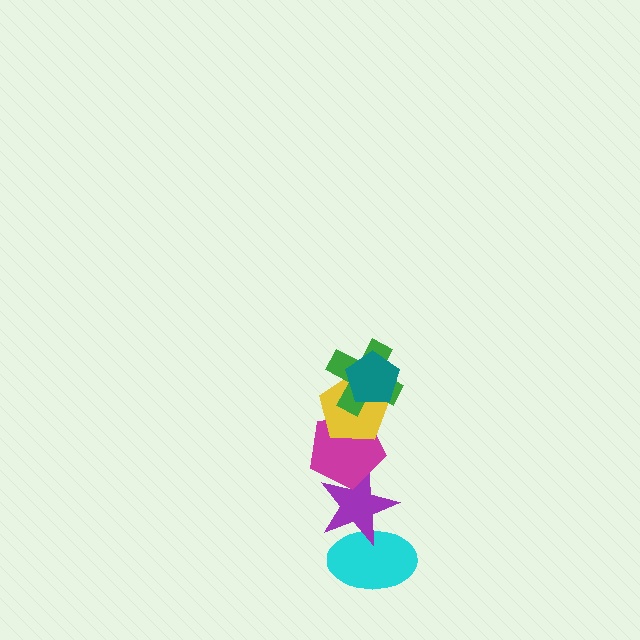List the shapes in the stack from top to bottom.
From top to bottom: the teal pentagon, the green cross, the yellow pentagon, the magenta pentagon, the purple star, the cyan ellipse.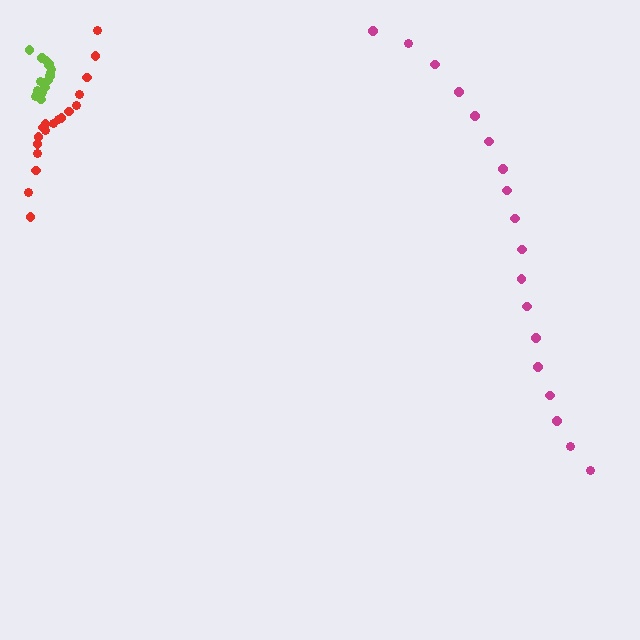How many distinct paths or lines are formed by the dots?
There are 3 distinct paths.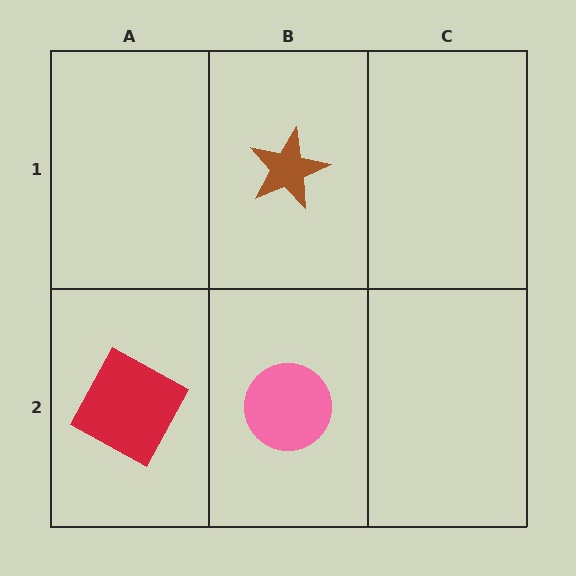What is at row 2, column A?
A red square.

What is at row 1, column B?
A brown star.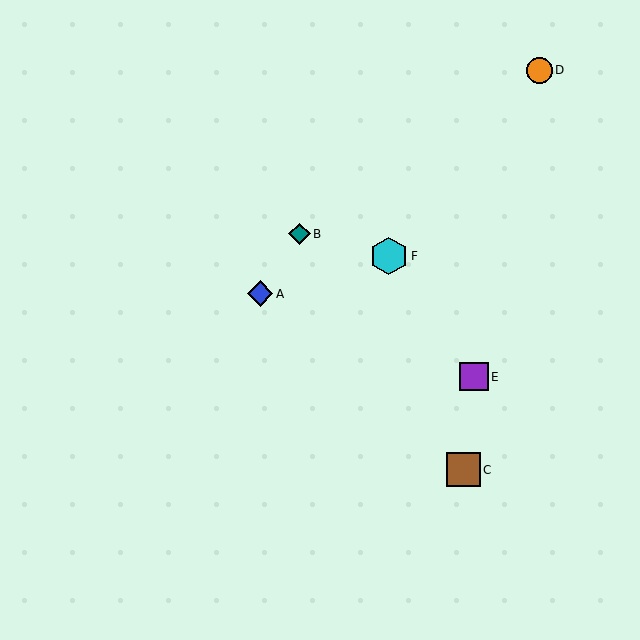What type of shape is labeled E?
Shape E is a purple square.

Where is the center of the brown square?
The center of the brown square is at (463, 470).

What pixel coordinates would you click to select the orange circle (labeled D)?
Click at (539, 70) to select the orange circle D.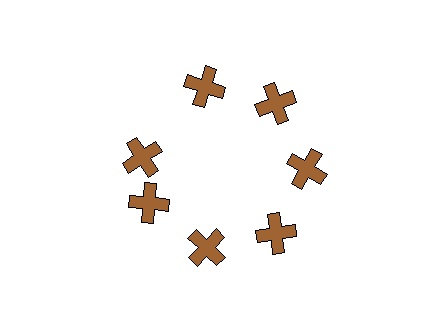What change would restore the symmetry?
The symmetry would be restored by rotating it back into even spacing with its neighbors so that all 7 crosses sit at equal angles and equal distance from the center.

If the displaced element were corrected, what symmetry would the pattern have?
It would have 7-fold rotational symmetry — the pattern would map onto itself every 51 degrees.